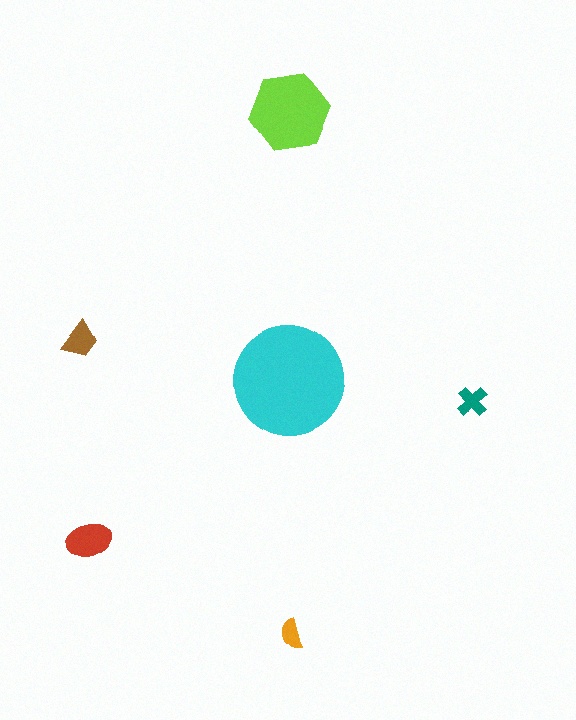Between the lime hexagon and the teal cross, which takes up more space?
The lime hexagon.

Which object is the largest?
The cyan circle.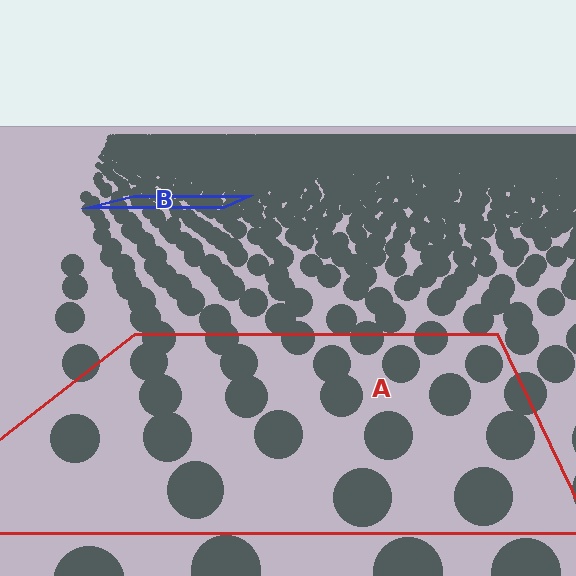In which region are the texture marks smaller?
The texture marks are smaller in region B, because it is farther away.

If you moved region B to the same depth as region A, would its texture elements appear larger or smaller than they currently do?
They would appear larger. At a closer depth, the same texture elements are projected at a bigger on-screen size.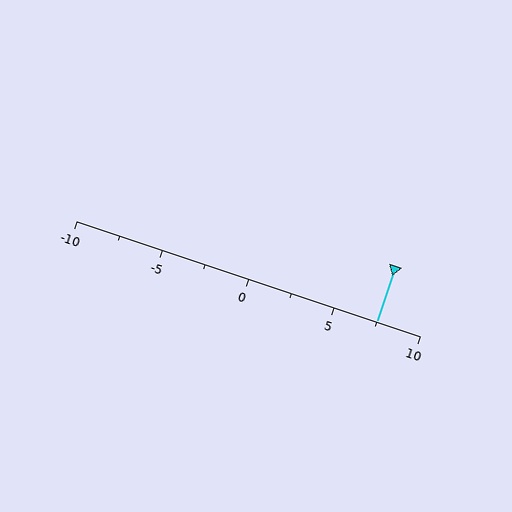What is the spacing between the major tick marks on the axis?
The major ticks are spaced 5 apart.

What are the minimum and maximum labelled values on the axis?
The axis runs from -10 to 10.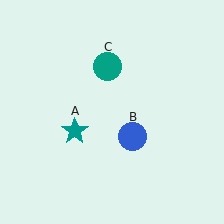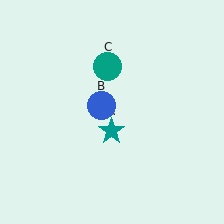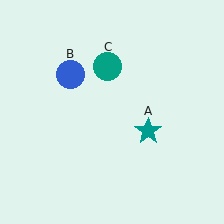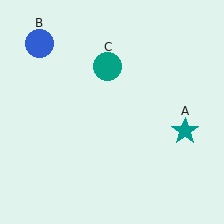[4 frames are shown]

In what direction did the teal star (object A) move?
The teal star (object A) moved right.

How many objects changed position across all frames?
2 objects changed position: teal star (object A), blue circle (object B).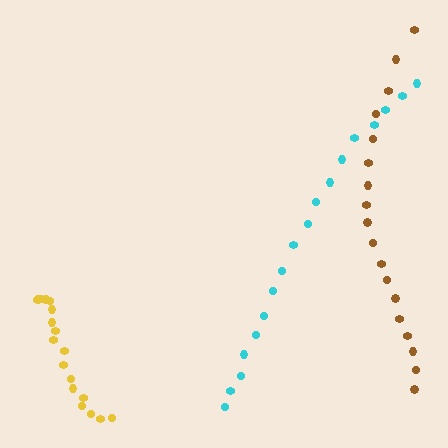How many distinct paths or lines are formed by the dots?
There are 3 distinct paths.